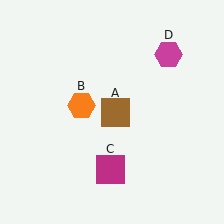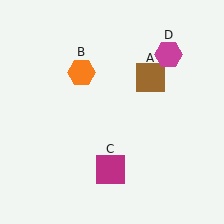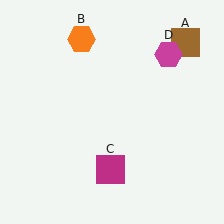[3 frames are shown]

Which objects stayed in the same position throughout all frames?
Magenta square (object C) and magenta hexagon (object D) remained stationary.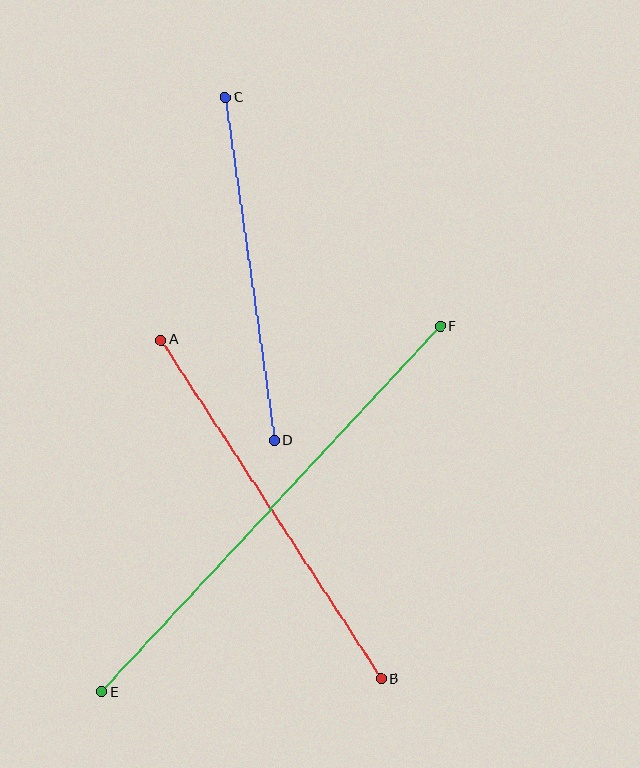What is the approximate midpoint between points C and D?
The midpoint is at approximately (250, 269) pixels.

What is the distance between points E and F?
The distance is approximately 498 pixels.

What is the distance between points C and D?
The distance is approximately 346 pixels.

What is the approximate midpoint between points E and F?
The midpoint is at approximately (271, 509) pixels.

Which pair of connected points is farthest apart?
Points E and F are farthest apart.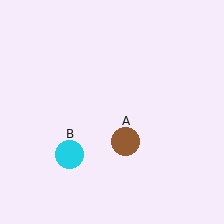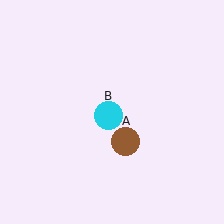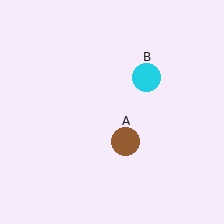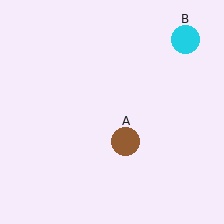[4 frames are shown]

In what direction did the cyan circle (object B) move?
The cyan circle (object B) moved up and to the right.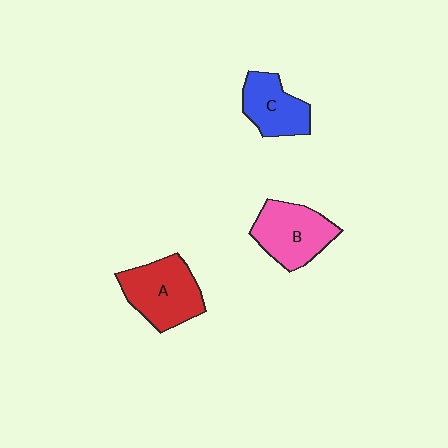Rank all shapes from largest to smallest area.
From largest to smallest: A (red), B (pink), C (blue).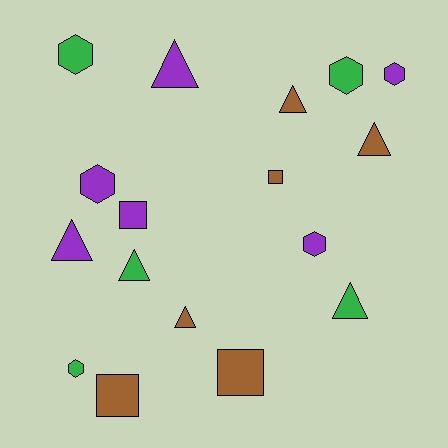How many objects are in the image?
There are 17 objects.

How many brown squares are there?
There are 3 brown squares.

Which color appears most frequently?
Brown, with 6 objects.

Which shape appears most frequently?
Triangle, with 7 objects.